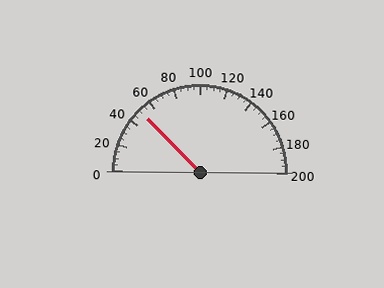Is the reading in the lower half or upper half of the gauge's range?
The reading is in the lower half of the range (0 to 200).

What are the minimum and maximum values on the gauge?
The gauge ranges from 0 to 200.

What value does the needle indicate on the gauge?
The needle indicates approximately 50.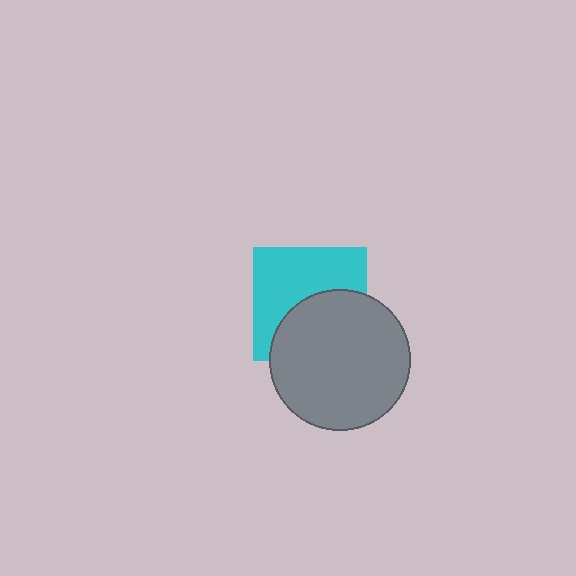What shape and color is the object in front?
The object in front is a gray circle.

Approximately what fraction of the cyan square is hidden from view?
Roughly 46% of the cyan square is hidden behind the gray circle.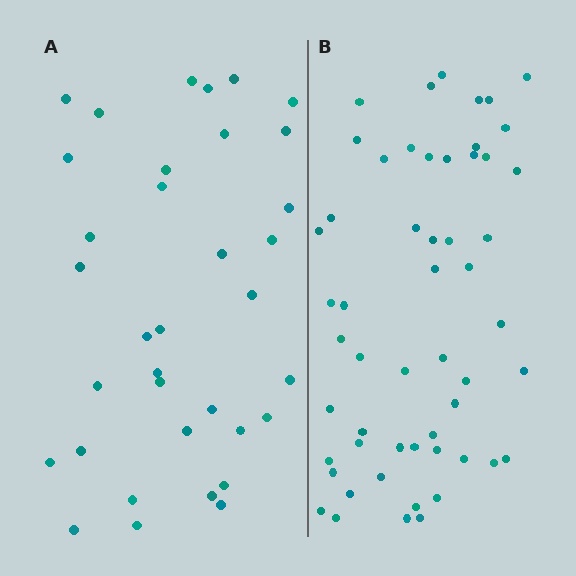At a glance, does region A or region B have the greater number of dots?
Region B (the right region) has more dots.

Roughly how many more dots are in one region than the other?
Region B has approximately 20 more dots than region A.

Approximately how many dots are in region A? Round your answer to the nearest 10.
About 40 dots. (The exact count is 35, which rounds to 40.)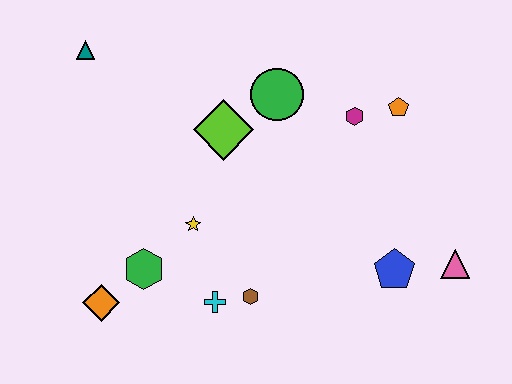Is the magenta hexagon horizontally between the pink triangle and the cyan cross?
Yes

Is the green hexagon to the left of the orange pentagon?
Yes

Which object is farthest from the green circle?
The orange diamond is farthest from the green circle.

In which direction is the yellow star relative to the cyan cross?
The yellow star is above the cyan cross.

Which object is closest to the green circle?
The lime diamond is closest to the green circle.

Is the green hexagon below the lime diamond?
Yes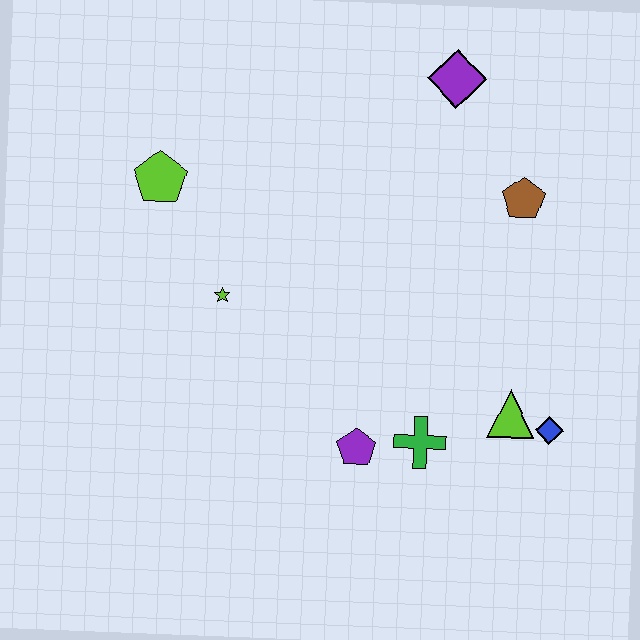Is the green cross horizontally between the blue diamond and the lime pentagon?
Yes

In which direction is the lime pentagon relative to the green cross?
The lime pentagon is to the left of the green cross.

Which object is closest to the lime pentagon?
The lime star is closest to the lime pentagon.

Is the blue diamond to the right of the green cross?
Yes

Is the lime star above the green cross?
Yes